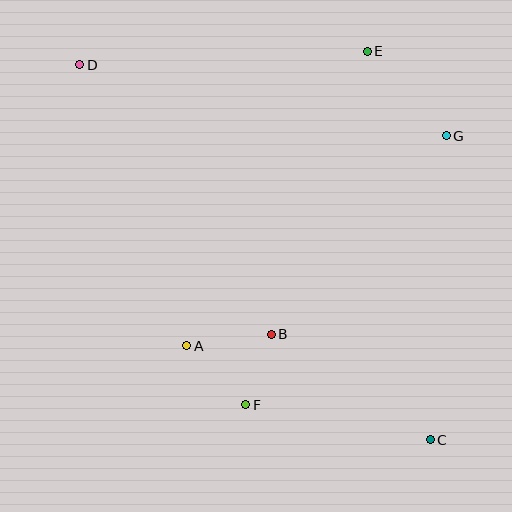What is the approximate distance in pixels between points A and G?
The distance between A and G is approximately 334 pixels.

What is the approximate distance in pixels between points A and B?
The distance between A and B is approximately 85 pixels.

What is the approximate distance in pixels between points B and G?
The distance between B and G is approximately 265 pixels.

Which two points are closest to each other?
Points B and F are closest to each other.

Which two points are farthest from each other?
Points C and D are farthest from each other.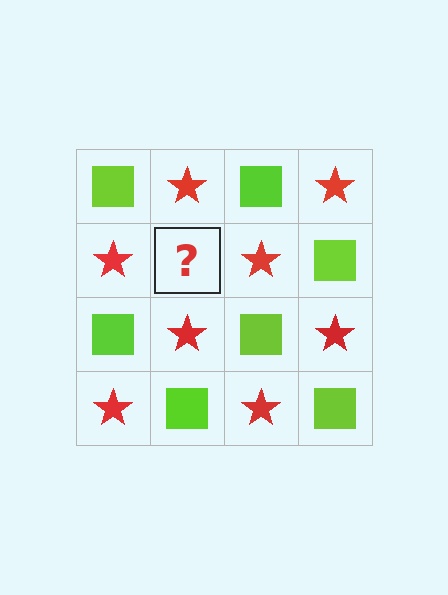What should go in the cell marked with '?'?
The missing cell should contain a lime square.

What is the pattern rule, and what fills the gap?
The rule is that it alternates lime square and red star in a checkerboard pattern. The gap should be filled with a lime square.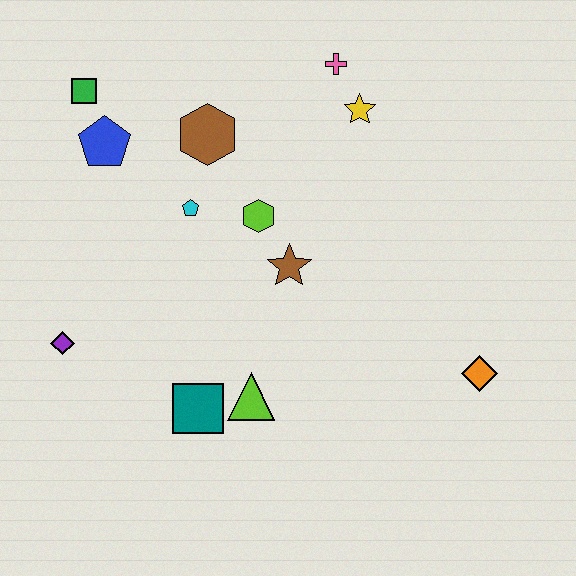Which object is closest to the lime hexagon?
The brown star is closest to the lime hexagon.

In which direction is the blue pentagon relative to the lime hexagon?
The blue pentagon is to the left of the lime hexagon.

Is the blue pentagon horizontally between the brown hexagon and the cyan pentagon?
No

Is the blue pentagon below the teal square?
No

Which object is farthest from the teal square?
The pink cross is farthest from the teal square.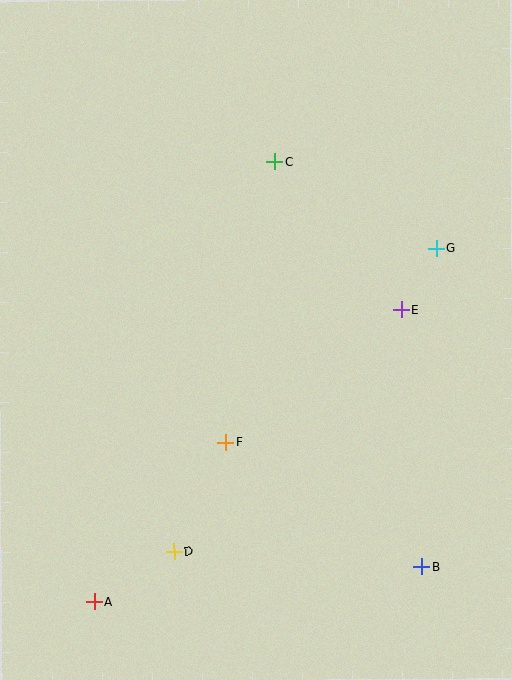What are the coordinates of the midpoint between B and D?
The midpoint between B and D is at (298, 559).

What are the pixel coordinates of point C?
Point C is at (275, 162).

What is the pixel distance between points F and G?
The distance between F and G is 287 pixels.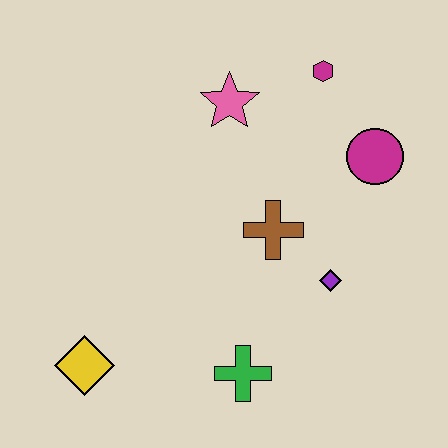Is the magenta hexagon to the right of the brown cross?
Yes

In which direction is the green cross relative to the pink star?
The green cross is below the pink star.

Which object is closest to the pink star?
The magenta hexagon is closest to the pink star.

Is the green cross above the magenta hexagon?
No